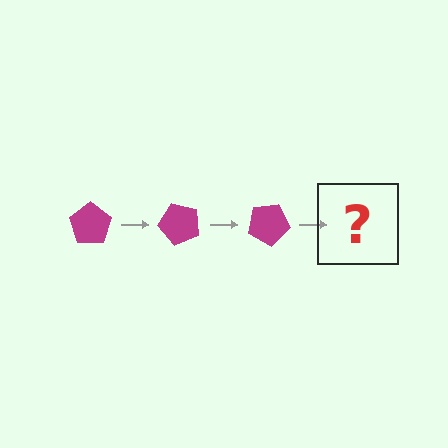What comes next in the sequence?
The next element should be a magenta pentagon rotated 150 degrees.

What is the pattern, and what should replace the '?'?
The pattern is that the pentagon rotates 50 degrees each step. The '?' should be a magenta pentagon rotated 150 degrees.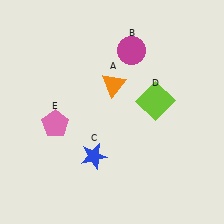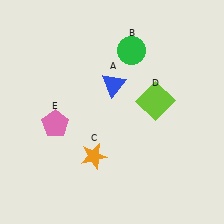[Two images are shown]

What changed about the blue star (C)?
In Image 1, C is blue. In Image 2, it changed to orange.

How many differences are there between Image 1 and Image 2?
There are 3 differences between the two images.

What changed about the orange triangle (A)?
In Image 1, A is orange. In Image 2, it changed to blue.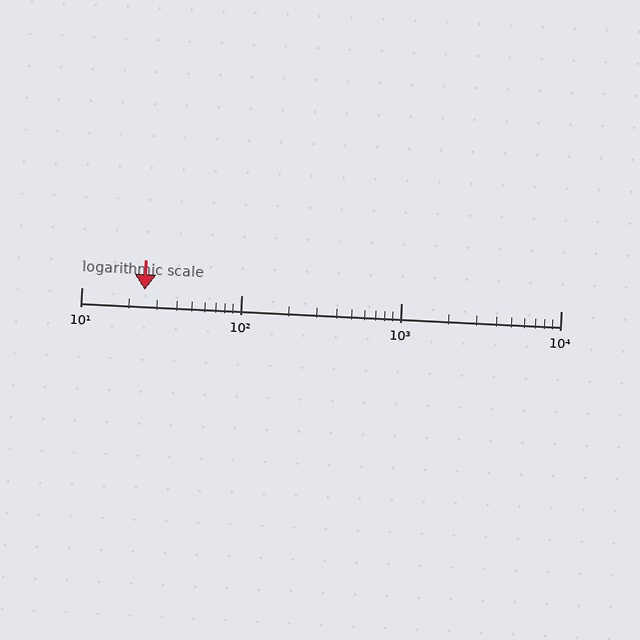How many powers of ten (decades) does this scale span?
The scale spans 3 decades, from 10 to 10000.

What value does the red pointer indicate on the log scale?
The pointer indicates approximately 25.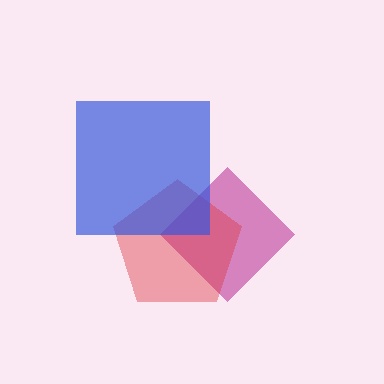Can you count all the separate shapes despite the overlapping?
Yes, there are 3 separate shapes.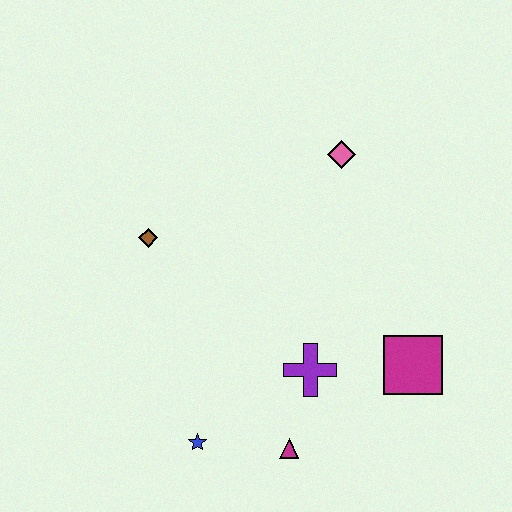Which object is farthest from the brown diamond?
The magenta square is farthest from the brown diamond.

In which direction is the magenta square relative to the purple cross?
The magenta square is to the right of the purple cross.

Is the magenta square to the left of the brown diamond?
No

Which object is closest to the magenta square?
The purple cross is closest to the magenta square.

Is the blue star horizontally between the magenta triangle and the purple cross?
No